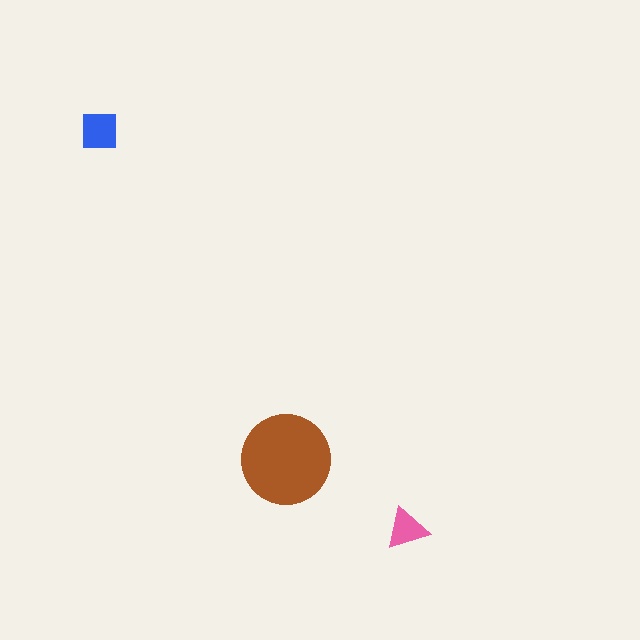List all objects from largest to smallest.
The brown circle, the blue square, the pink triangle.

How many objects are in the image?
There are 3 objects in the image.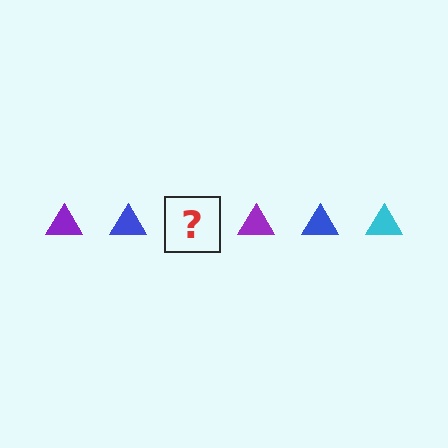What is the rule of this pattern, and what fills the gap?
The rule is that the pattern cycles through purple, blue, cyan triangles. The gap should be filled with a cyan triangle.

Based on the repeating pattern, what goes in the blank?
The blank should be a cyan triangle.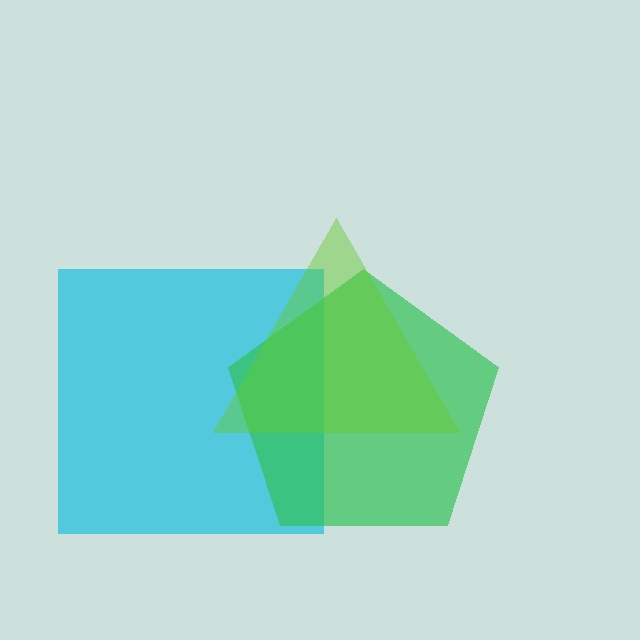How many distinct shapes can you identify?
There are 3 distinct shapes: a cyan square, a green pentagon, a lime triangle.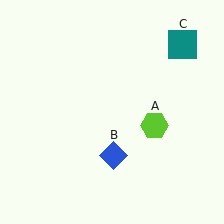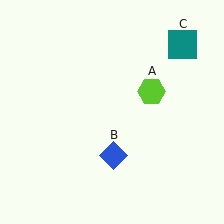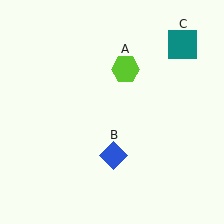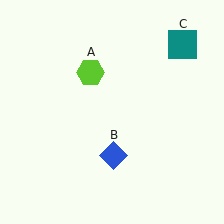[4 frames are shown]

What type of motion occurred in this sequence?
The lime hexagon (object A) rotated counterclockwise around the center of the scene.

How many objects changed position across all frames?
1 object changed position: lime hexagon (object A).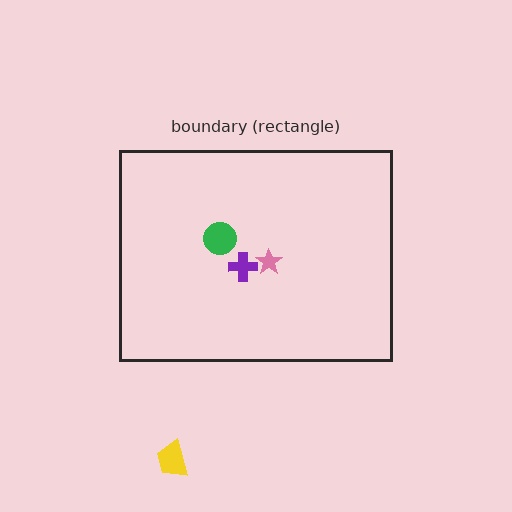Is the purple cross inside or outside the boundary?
Inside.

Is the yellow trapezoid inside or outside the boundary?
Outside.